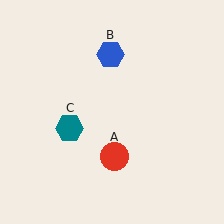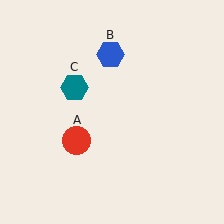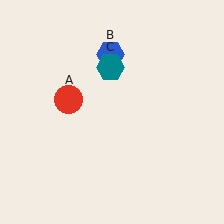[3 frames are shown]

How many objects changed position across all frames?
2 objects changed position: red circle (object A), teal hexagon (object C).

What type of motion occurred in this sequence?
The red circle (object A), teal hexagon (object C) rotated clockwise around the center of the scene.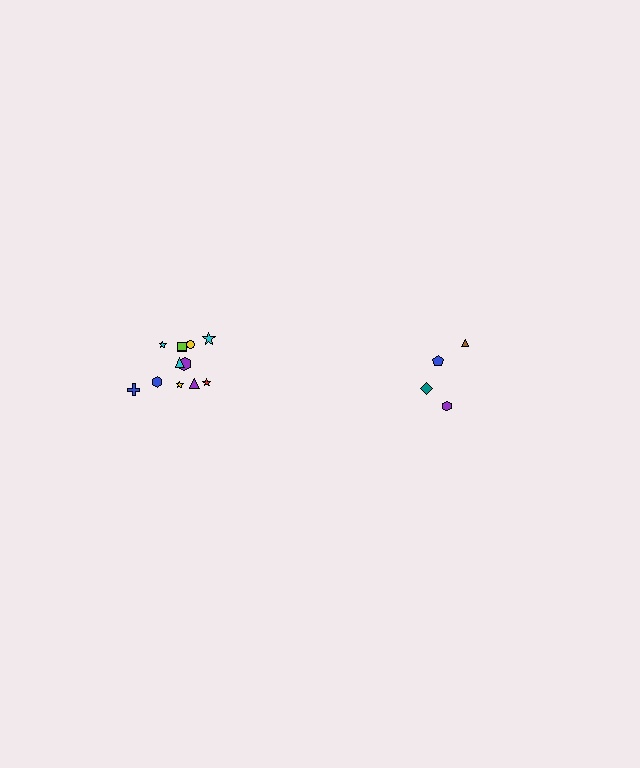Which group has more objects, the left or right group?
The left group.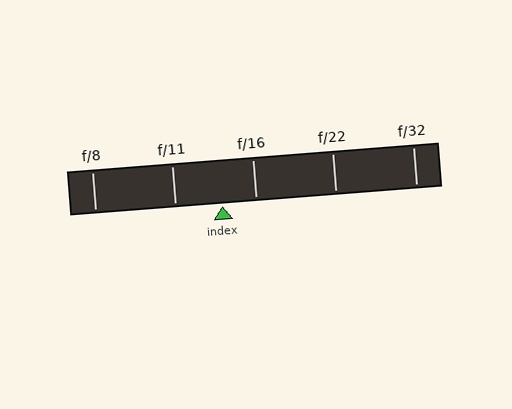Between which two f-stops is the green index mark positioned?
The index mark is between f/11 and f/16.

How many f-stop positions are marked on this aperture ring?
There are 5 f-stop positions marked.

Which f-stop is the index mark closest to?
The index mark is closest to f/16.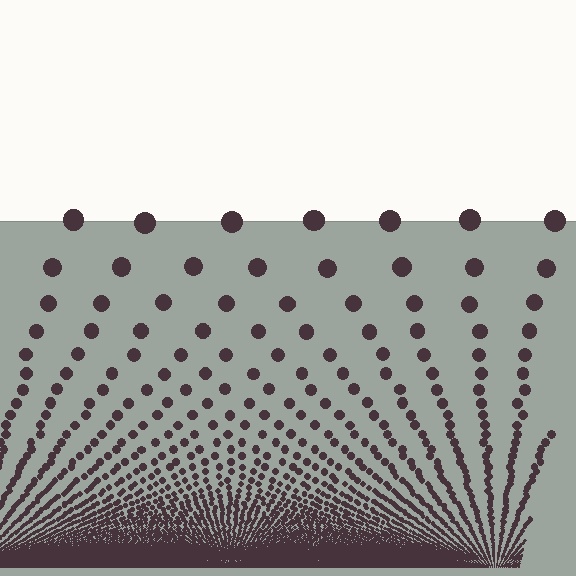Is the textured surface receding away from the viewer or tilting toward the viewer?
The surface appears to tilt toward the viewer. Texture elements get larger and sparser toward the top.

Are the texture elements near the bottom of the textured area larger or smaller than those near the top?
Smaller. The gradient is inverted — elements near the bottom are smaller and denser.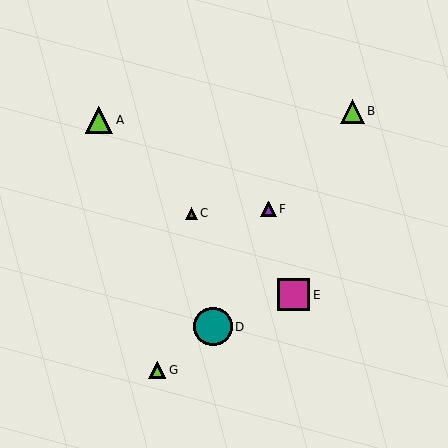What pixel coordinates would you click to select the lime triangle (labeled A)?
Click at (99, 120) to select the lime triangle A.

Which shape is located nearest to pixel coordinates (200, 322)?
The teal circle (labeled D) at (213, 327) is nearest to that location.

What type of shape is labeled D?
Shape D is a teal circle.